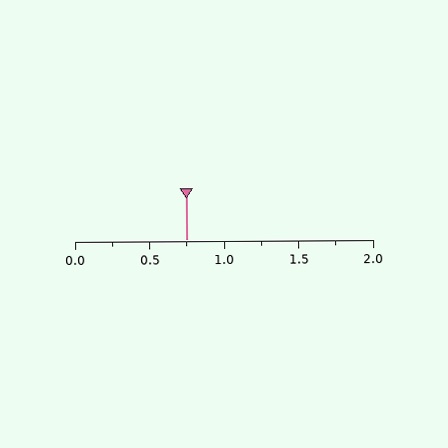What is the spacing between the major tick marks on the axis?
The major ticks are spaced 0.5 apart.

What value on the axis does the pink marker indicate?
The marker indicates approximately 0.75.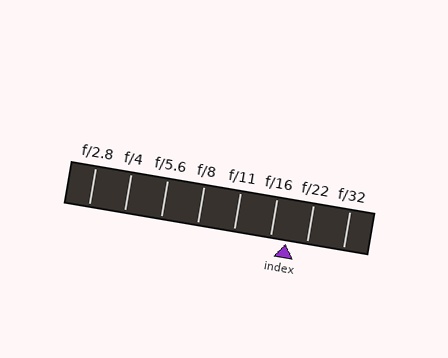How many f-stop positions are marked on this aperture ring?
There are 8 f-stop positions marked.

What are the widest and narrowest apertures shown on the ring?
The widest aperture shown is f/2.8 and the narrowest is f/32.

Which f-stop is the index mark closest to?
The index mark is closest to f/16.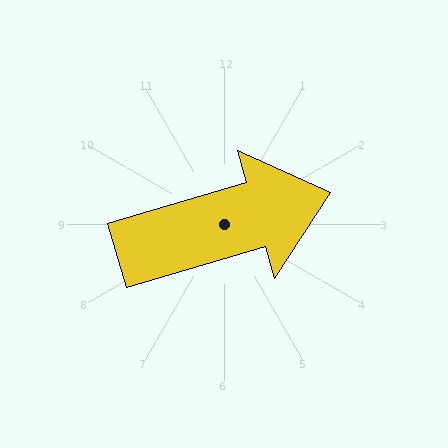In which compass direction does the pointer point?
East.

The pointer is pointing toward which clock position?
Roughly 2 o'clock.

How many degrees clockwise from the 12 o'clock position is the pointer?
Approximately 74 degrees.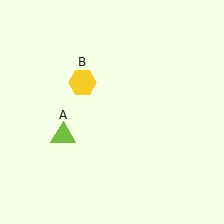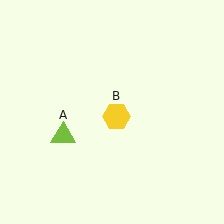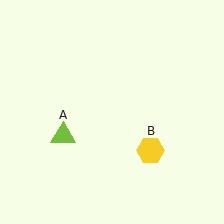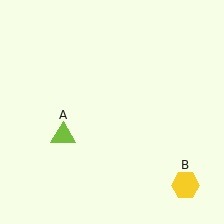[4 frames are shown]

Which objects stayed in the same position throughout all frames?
Lime triangle (object A) remained stationary.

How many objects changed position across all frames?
1 object changed position: yellow hexagon (object B).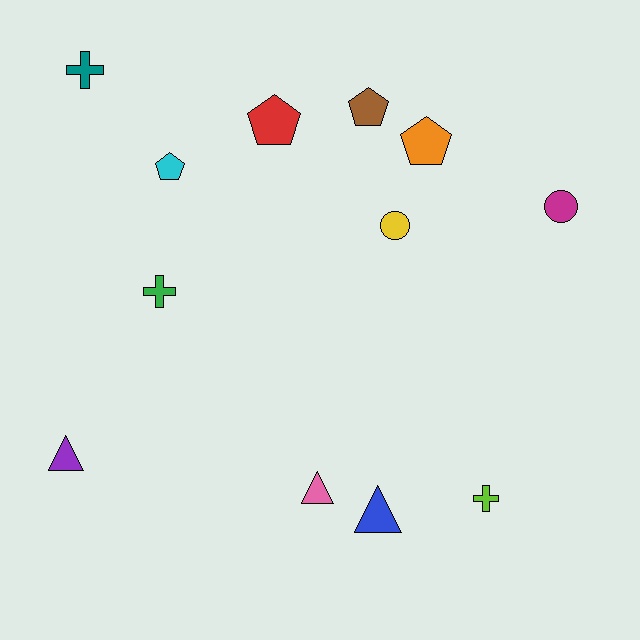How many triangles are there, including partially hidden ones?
There are 3 triangles.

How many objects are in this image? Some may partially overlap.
There are 12 objects.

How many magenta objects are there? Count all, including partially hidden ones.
There is 1 magenta object.